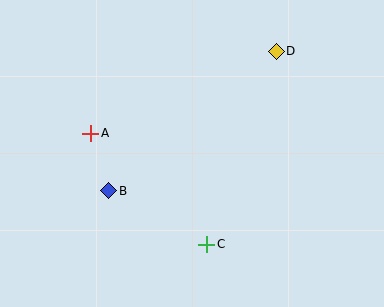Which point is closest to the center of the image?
Point B at (109, 191) is closest to the center.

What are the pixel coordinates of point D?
Point D is at (276, 51).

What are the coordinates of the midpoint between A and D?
The midpoint between A and D is at (183, 92).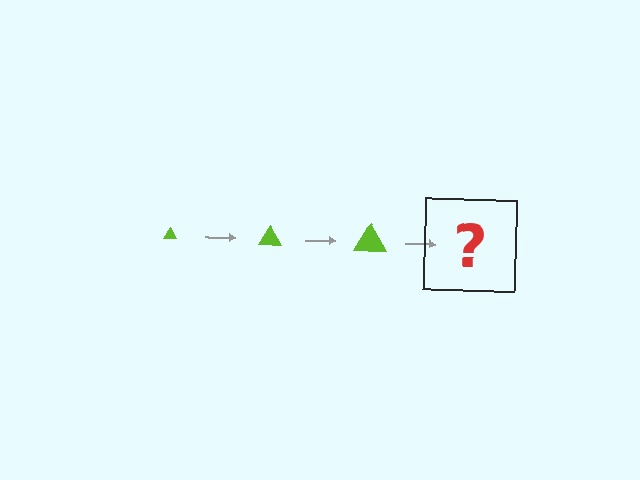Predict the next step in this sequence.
The next step is a lime triangle, larger than the previous one.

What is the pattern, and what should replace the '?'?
The pattern is that the triangle gets progressively larger each step. The '?' should be a lime triangle, larger than the previous one.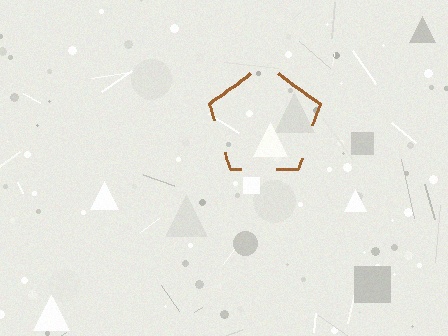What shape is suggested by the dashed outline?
The dashed outline suggests a pentagon.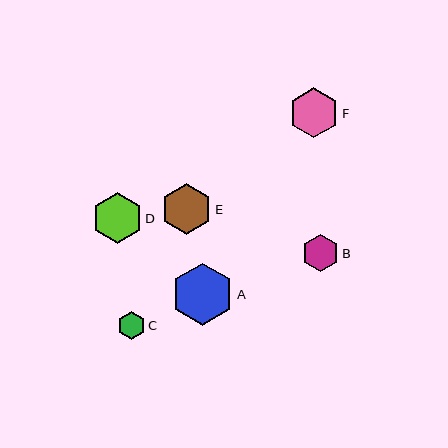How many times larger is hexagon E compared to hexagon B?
Hexagon E is approximately 1.4 times the size of hexagon B.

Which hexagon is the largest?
Hexagon A is the largest with a size of approximately 62 pixels.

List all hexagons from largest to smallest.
From largest to smallest: A, D, E, F, B, C.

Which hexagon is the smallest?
Hexagon C is the smallest with a size of approximately 28 pixels.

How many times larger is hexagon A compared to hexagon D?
Hexagon A is approximately 1.2 times the size of hexagon D.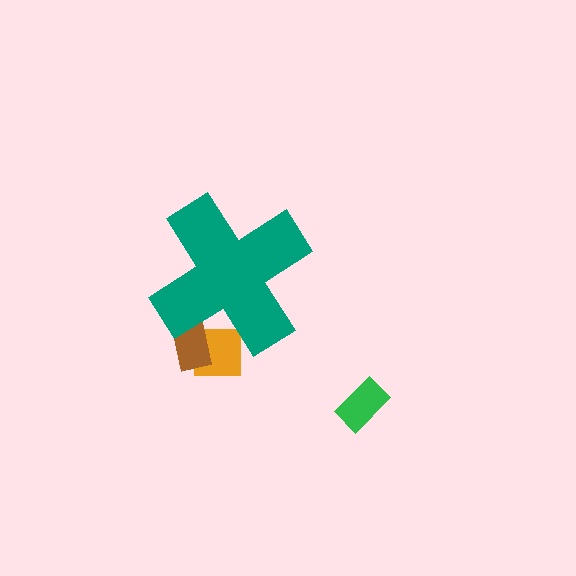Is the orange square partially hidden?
Yes, the orange square is partially hidden behind the teal cross.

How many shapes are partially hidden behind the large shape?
2 shapes are partially hidden.